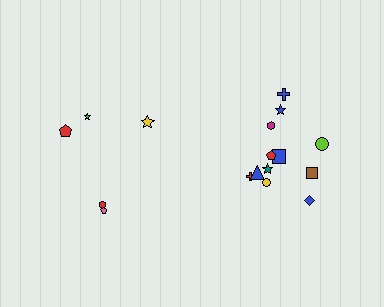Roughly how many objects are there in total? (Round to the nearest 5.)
Roughly 15 objects in total.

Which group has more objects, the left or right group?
The right group.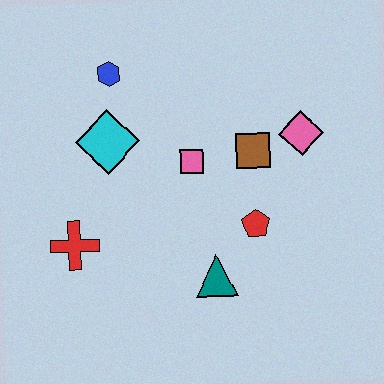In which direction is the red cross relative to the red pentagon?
The red cross is to the left of the red pentagon.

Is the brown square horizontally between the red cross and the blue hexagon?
No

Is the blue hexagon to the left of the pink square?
Yes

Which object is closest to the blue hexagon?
The cyan diamond is closest to the blue hexagon.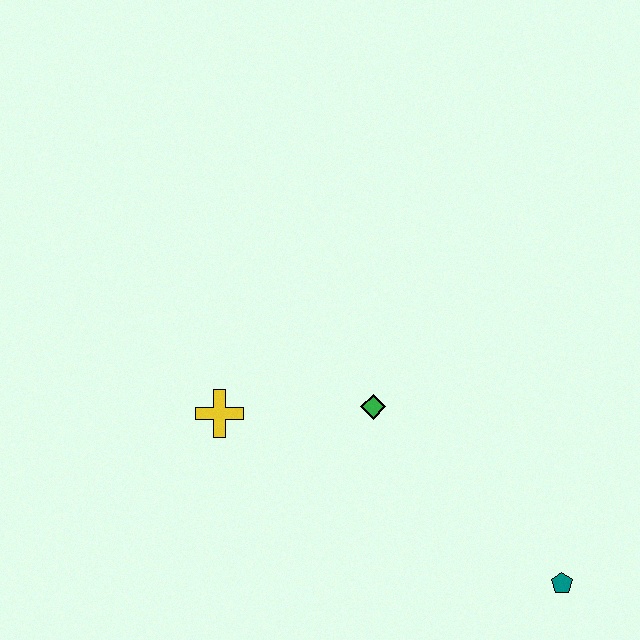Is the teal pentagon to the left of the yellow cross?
No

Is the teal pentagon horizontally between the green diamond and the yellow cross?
No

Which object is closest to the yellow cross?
The green diamond is closest to the yellow cross.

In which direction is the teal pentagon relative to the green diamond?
The teal pentagon is to the right of the green diamond.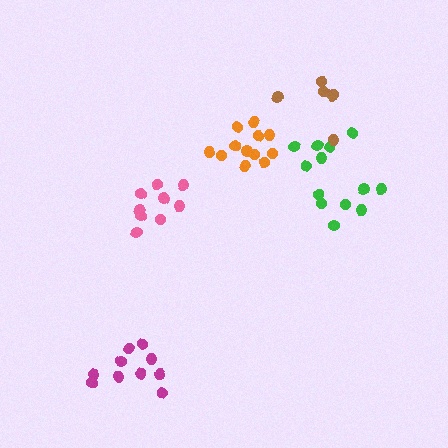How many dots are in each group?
Group 1: 12 dots, Group 2: 13 dots, Group 3: 10 dots, Group 4: 9 dots, Group 5: 7 dots (51 total).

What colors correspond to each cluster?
The clusters are colored: orange, green, magenta, pink, brown.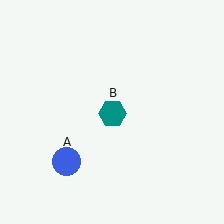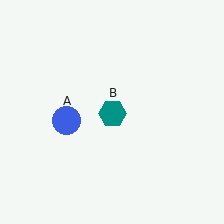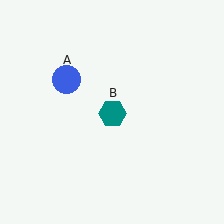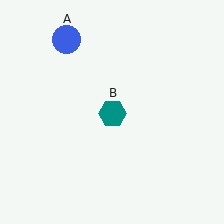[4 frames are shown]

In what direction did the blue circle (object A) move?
The blue circle (object A) moved up.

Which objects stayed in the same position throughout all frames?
Teal hexagon (object B) remained stationary.